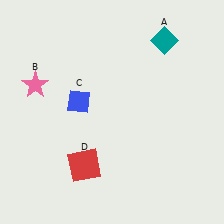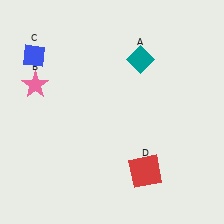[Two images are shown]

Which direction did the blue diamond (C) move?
The blue diamond (C) moved up.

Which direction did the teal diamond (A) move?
The teal diamond (A) moved left.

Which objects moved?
The objects that moved are: the teal diamond (A), the blue diamond (C), the red square (D).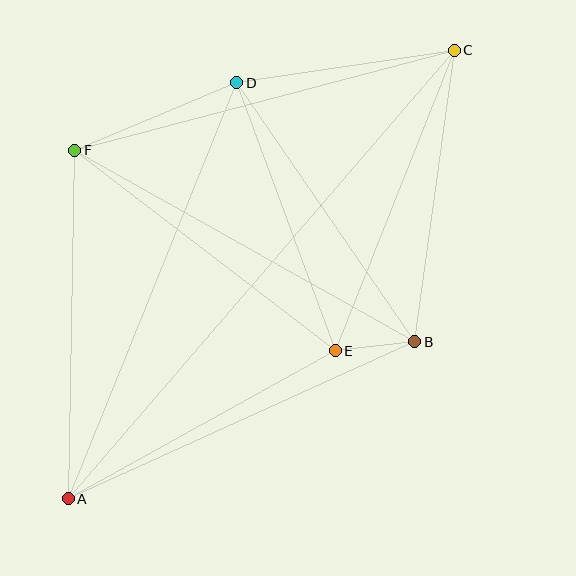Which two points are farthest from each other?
Points A and C are farthest from each other.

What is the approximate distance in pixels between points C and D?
The distance between C and D is approximately 220 pixels.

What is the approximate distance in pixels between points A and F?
The distance between A and F is approximately 349 pixels.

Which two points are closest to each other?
Points B and E are closest to each other.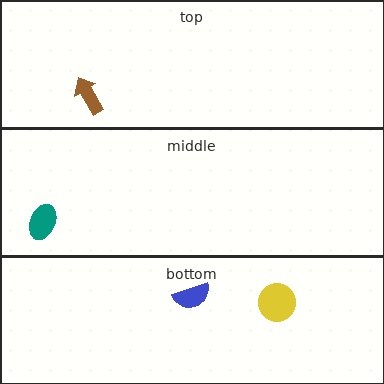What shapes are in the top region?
The brown arrow.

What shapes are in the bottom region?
The blue semicircle, the yellow circle.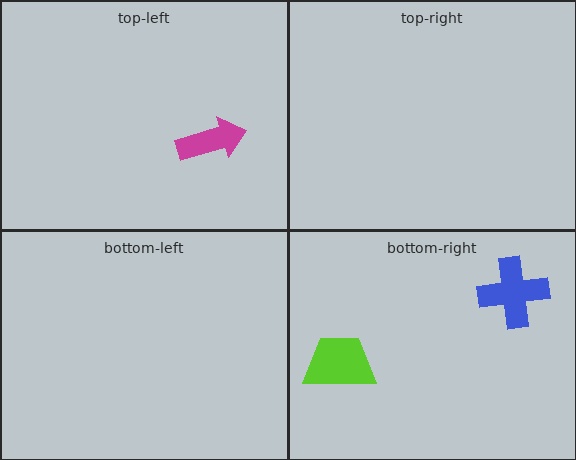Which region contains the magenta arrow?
The top-left region.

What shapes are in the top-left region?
The magenta arrow.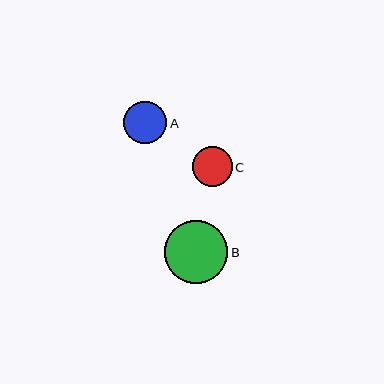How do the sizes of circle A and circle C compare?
Circle A and circle C are approximately the same size.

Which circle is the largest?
Circle B is the largest with a size of approximately 63 pixels.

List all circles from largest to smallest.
From largest to smallest: B, A, C.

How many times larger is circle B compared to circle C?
Circle B is approximately 1.6 times the size of circle C.